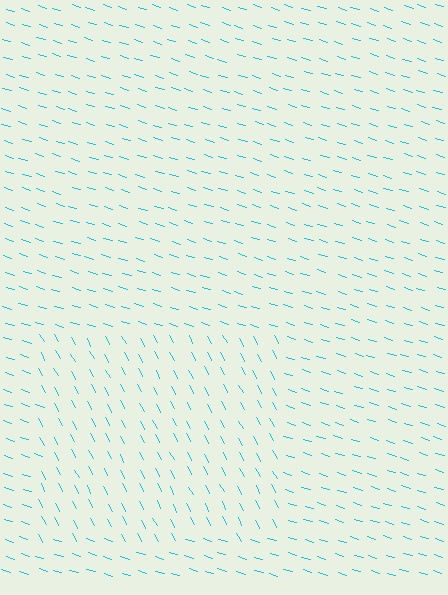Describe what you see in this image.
The image is filled with small cyan line segments. A rectangle region in the image has lines oriented differently from the surrounding lines, creating a visible texture boundary.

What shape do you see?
I see a rectangle.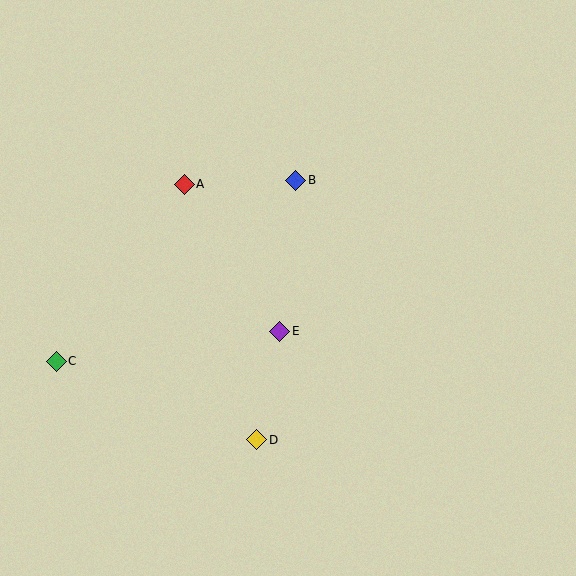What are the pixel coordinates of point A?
Point A is at (184, 184).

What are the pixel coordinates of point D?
Point D is at (257, 440).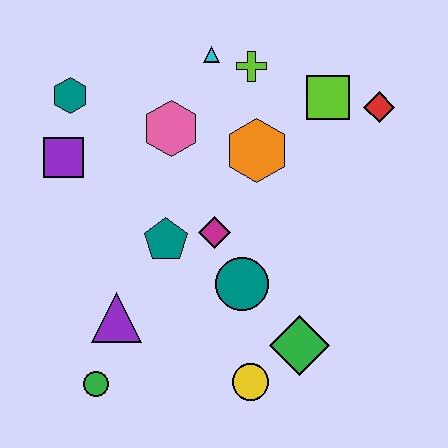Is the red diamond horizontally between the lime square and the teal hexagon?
No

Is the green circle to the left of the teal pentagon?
Yes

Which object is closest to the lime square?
The red diamond is closest to the lime square.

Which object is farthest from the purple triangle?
The red diamond is farthest from the purple triangle.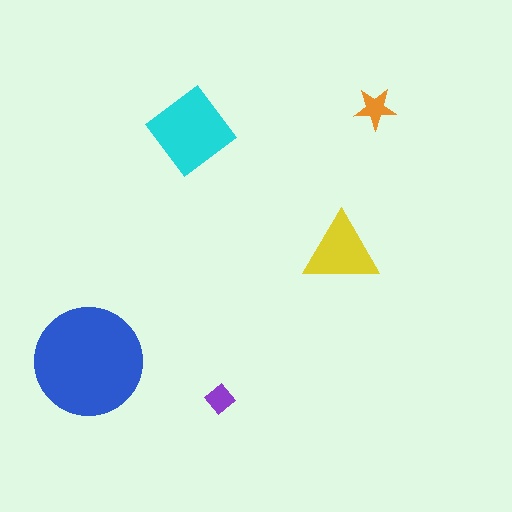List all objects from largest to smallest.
The blue circle, the cyan diamond, the yellow triangle, the orange star, the purple diamond.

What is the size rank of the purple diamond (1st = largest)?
5th.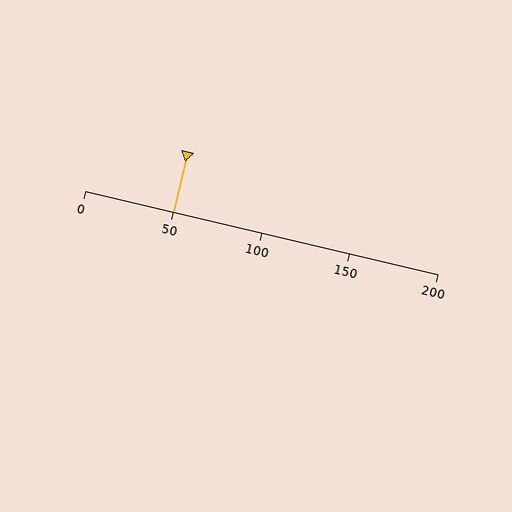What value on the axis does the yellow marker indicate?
The marker indicates approximately 50.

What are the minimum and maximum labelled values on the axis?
The axis runs from 0 to 200.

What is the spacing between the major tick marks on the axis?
The major ticks are spaced 50 apart.